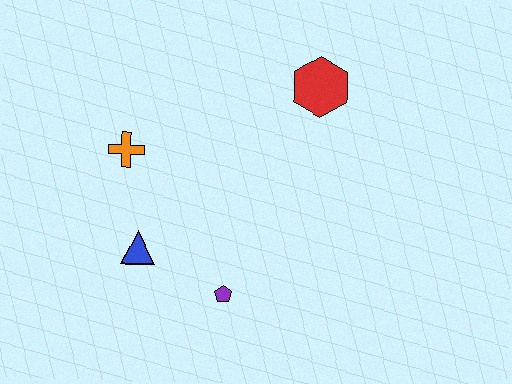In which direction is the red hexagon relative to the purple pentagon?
The red hexagon is above the purple pentagon.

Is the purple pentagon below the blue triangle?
Yes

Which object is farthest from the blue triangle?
The red hexagon is farthest from the blue triangle.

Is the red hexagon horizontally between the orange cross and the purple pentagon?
No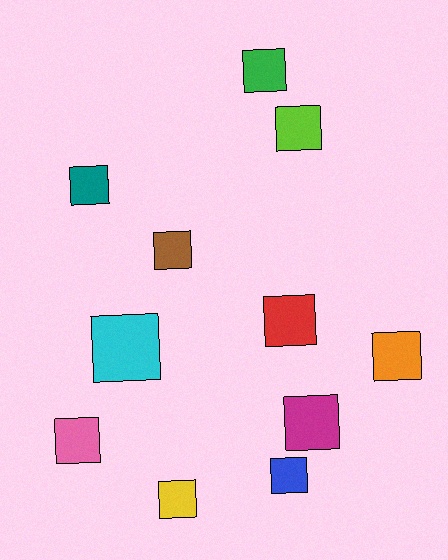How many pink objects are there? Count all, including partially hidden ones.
There is 1 pink object.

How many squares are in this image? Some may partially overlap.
There are 11 squares.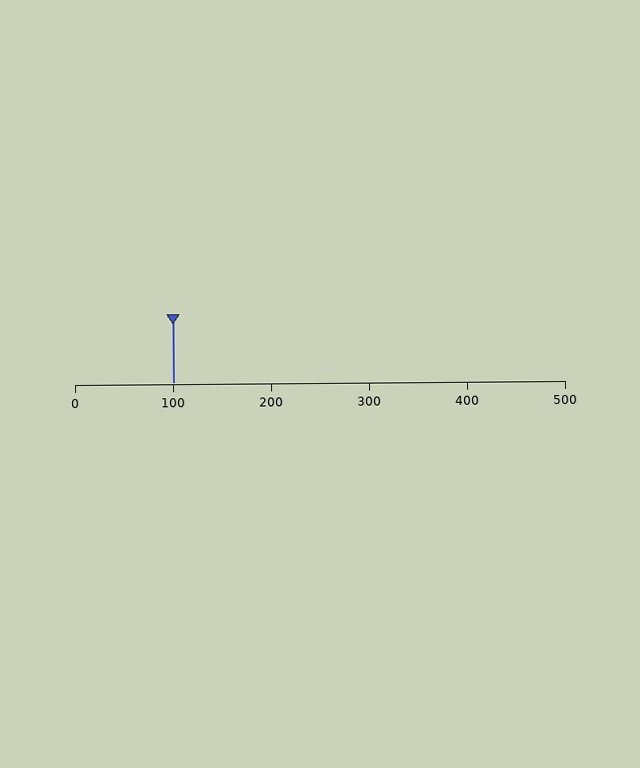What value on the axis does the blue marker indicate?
The marker indicates approximately 100.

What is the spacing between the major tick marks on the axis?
The major ticks are spaced 100 apart.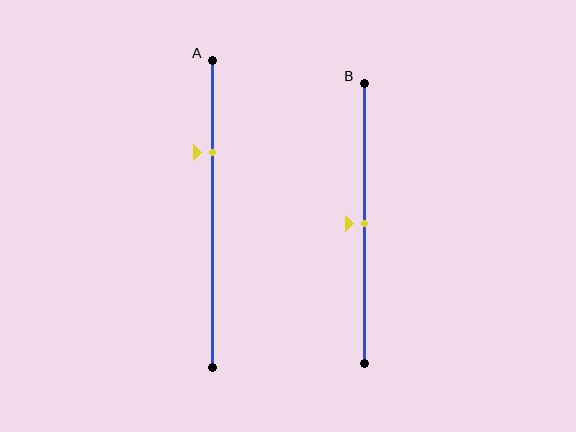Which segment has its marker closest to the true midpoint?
Segment B has its marker closest to the true midpoint.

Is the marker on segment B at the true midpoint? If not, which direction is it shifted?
Yes, the marker on segment B is at the true midpoint.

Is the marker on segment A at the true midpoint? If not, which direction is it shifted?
No, the marker on segment A is shifted upward by about 20% of the segment length.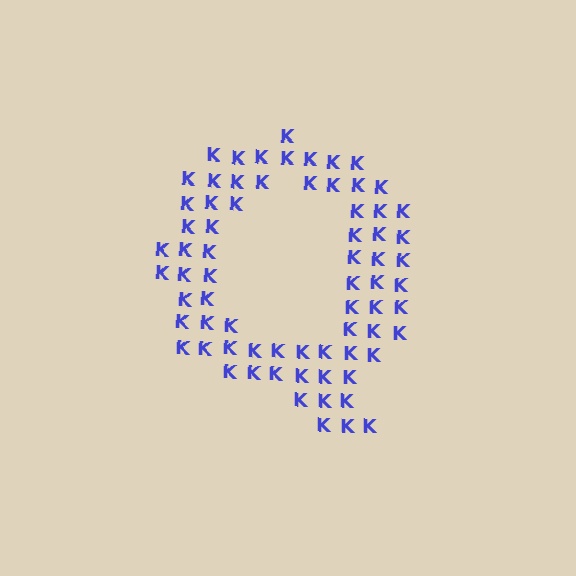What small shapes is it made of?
It is made of small letter K's.